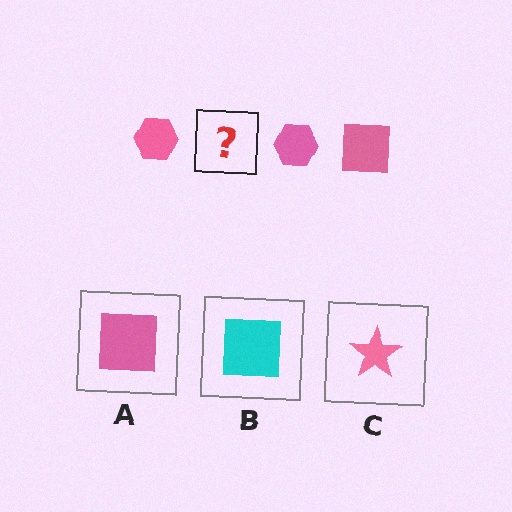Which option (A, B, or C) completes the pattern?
A.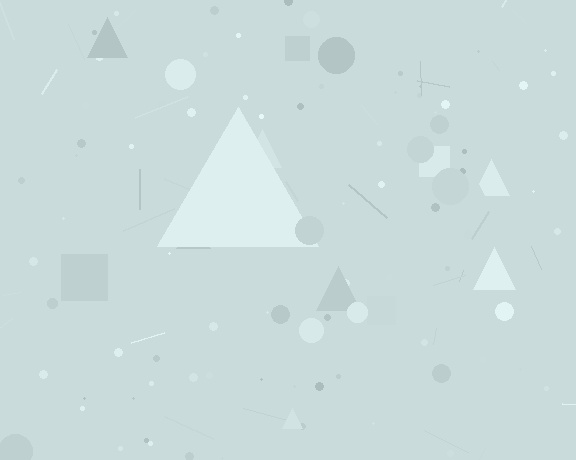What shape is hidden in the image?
A triangle is hidden in the image.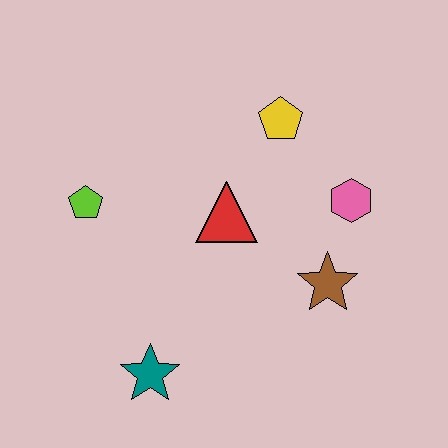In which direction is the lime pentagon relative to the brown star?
The lime pentagon is to the left of the brown star.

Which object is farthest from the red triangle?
The teal star is farthest from the red triangle.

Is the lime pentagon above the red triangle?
Yes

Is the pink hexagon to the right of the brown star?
Yes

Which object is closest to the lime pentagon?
The red triangle is closest to the lime pentagon.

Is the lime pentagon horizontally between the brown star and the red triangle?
No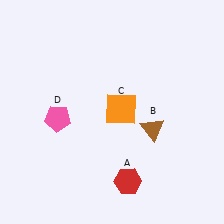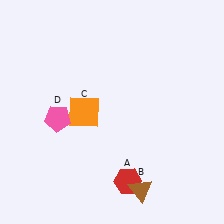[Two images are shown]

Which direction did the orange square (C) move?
The orange square (C) moved left.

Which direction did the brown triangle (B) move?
The brown triangle (B) moved down.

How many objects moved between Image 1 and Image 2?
2 objects moved between the two images.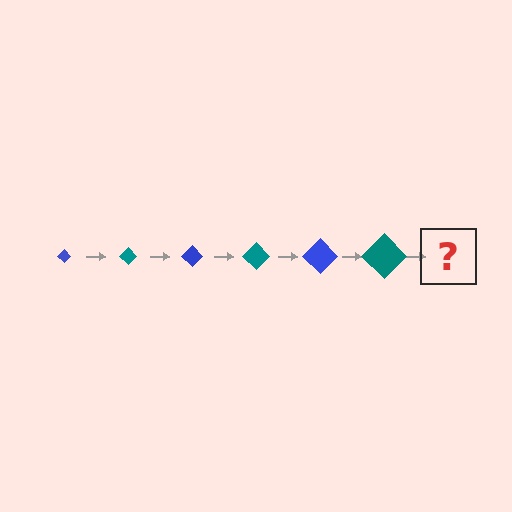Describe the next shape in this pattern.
It should be a blue diamond, larger than the previous one.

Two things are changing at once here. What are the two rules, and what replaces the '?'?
The two rules are that the diamond grows larger each step and the color cycles through blue and teal. The '?' should be a blue diamond, larger than the previous one.